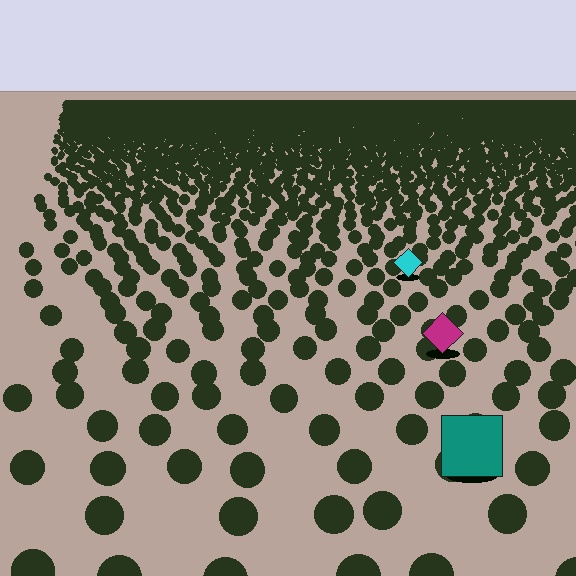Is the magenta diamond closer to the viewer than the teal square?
No. The teal square is closer — you can tell from the texture gradient: the ground texture is coarser near it.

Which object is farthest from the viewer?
The cyan diamond is farthest from the viewer. It appears smaller and the ground texture around it is denser.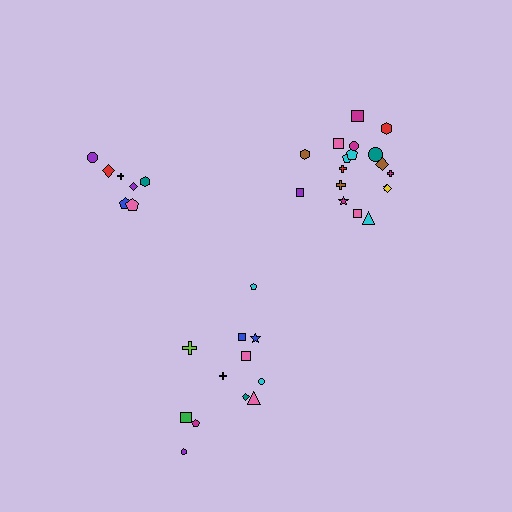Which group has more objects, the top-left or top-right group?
The top-right group.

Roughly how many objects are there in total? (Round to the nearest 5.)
Roughly 35 objects in total.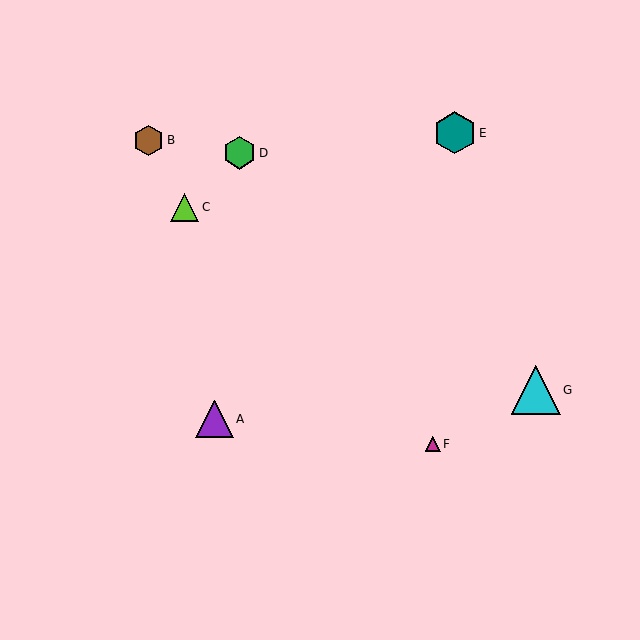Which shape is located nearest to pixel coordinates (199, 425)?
The purple triangle (labeled A) at (214, 419) is nearest to that location.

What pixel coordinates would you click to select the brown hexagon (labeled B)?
Click at (149, 140) to select the brown hexagon B.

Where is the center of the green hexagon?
The center of the green hexagon is at (239, 153).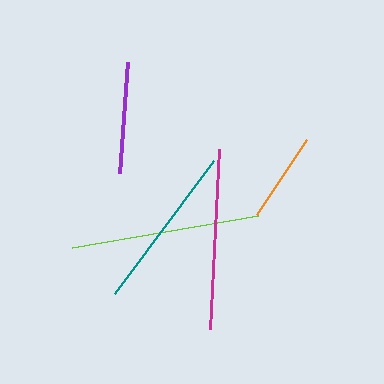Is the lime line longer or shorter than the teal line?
The lime line is longer than the teal line.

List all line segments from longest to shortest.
From longest to shortest: lime, magenta, teal, purple, orange.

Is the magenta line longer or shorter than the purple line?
The magenta line is longer than the purple line.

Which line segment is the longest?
The lime line is the longest at approximately 189 pixels.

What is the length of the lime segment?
The lime segment is approximately 189 pixels long.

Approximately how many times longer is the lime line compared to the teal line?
The lime line is approximately 1.1 times the length of the teal line.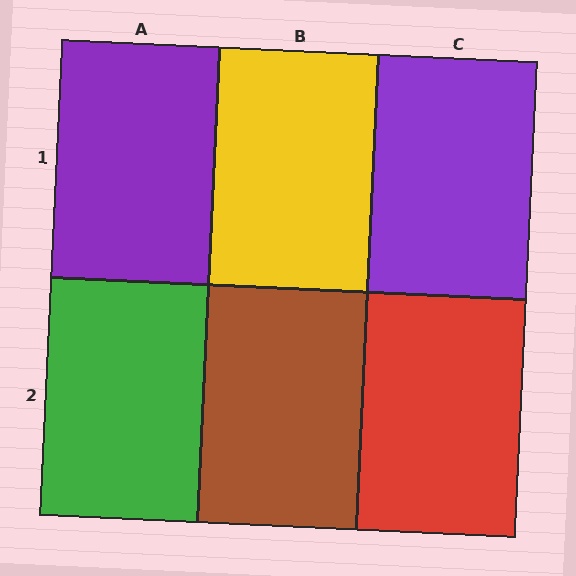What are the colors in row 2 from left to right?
Green, brown, red.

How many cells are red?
1 cell is red.